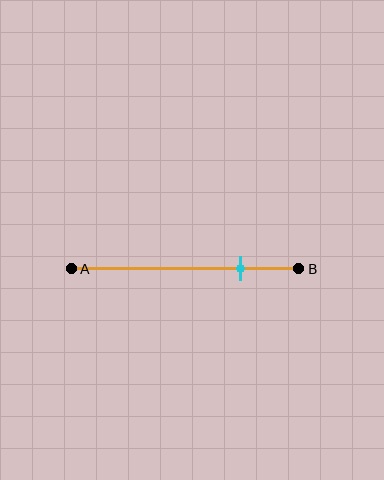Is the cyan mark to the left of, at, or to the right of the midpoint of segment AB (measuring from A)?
The cyan mark is to the right of the midpoint of segment AB.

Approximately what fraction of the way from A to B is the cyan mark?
The cyan mark is approximately 75% of the way from A to B.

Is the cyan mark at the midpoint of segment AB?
No, the mark is at about 75% from A, not at the 50% midpoint.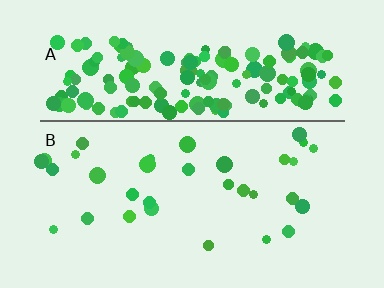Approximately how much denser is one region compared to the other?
Approximately 5.6× — region A over region B.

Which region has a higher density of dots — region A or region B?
A (the top).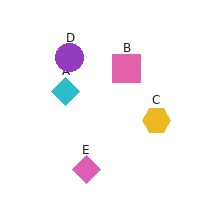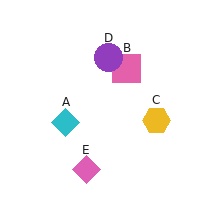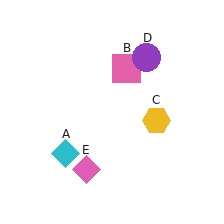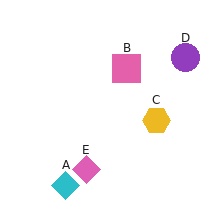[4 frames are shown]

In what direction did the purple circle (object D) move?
The purple circle (object D) moved right.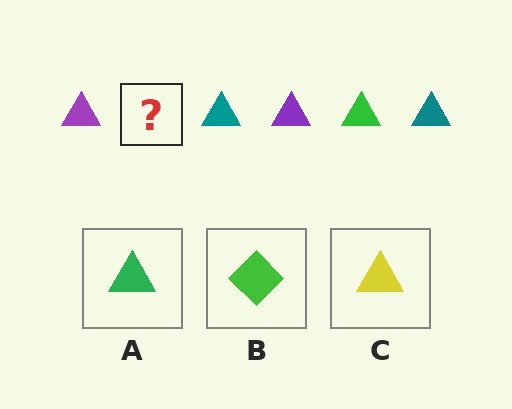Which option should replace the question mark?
Option A.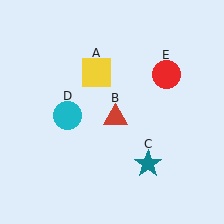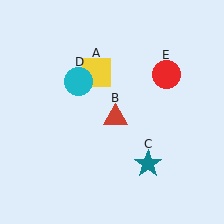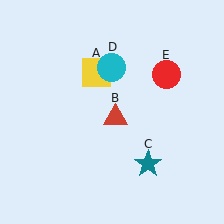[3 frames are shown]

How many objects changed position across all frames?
1 object changed position: cyan circle (object D).